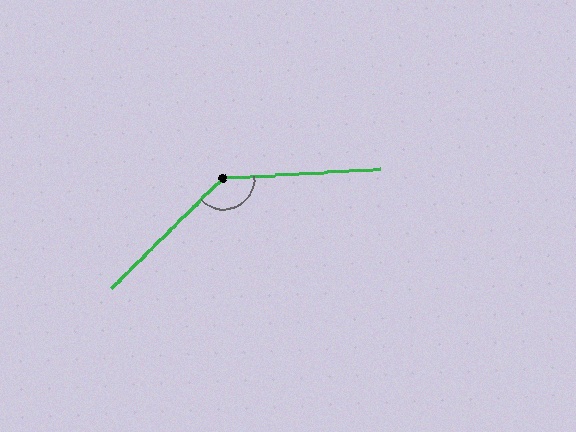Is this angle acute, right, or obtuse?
It is obtuse.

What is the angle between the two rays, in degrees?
Approximately 139 degrees.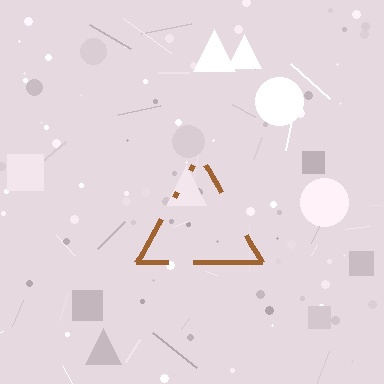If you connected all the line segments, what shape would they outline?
They would outline a triangle.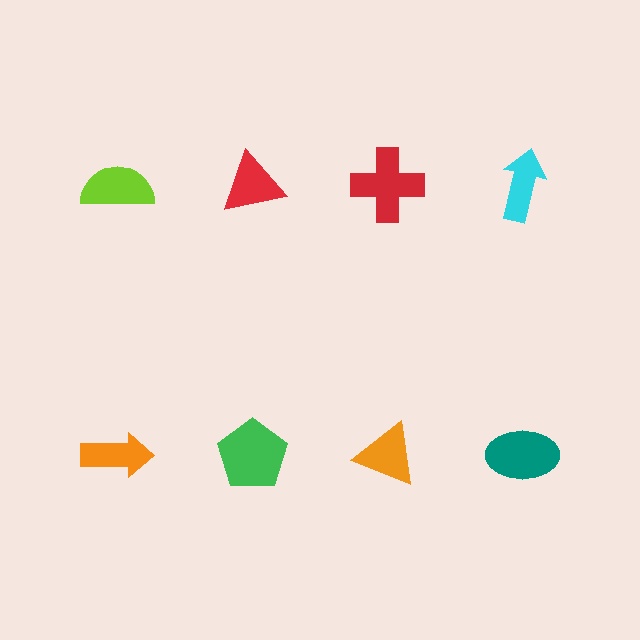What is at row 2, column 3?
An orange triangle.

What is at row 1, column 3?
A red cross.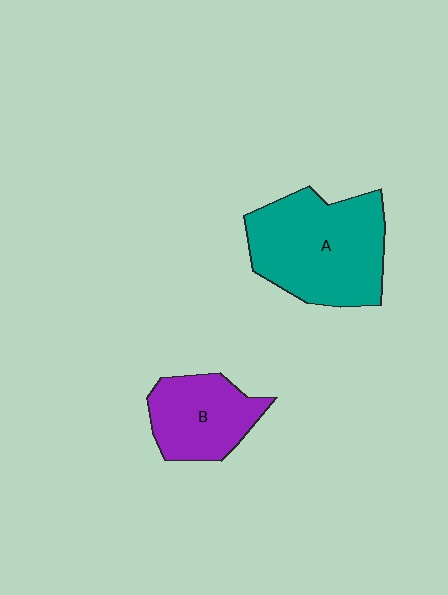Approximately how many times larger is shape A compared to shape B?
Approximately 1.7 times.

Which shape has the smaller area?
Shape B (purple).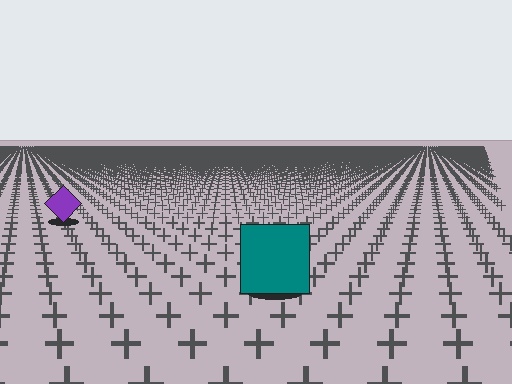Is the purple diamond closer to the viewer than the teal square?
No. The teal square is closer — you can tell from the texture gradient: the ground texture is coarser near it.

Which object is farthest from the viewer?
The purple diamond is farthest from the viewer. It appears smaller and the ground texture around it is denser.